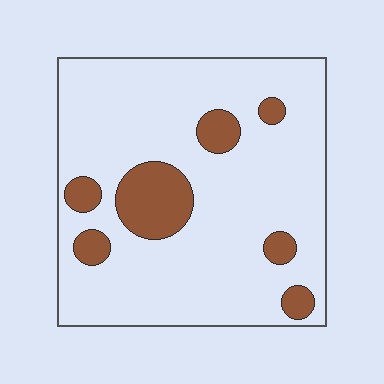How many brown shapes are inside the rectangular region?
7.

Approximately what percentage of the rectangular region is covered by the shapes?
Approximately 15%.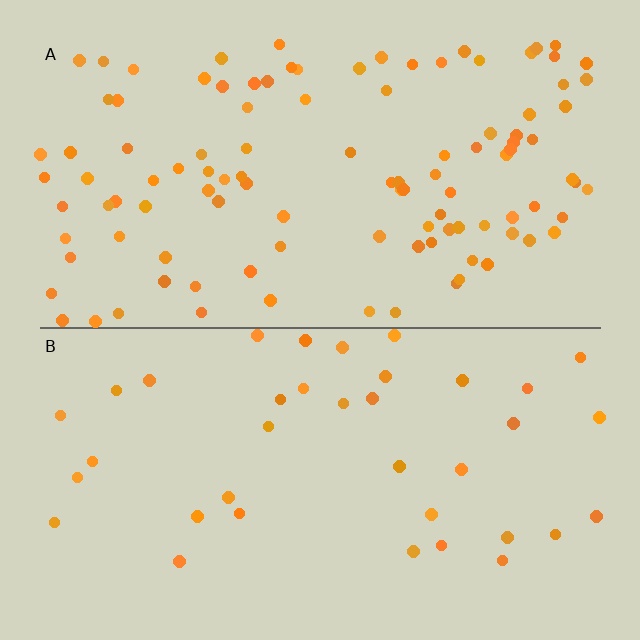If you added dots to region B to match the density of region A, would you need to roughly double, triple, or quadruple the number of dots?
Approximately triple.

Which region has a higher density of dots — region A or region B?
A (the top).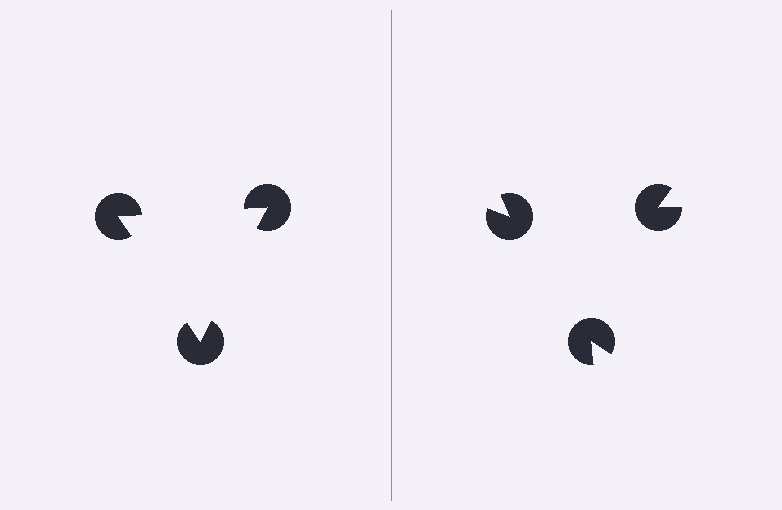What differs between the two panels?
The pac-man discs are positioned identically on both sides; only the wedge orientations differ. On the left they align to a triangle; on the right they are misaligned.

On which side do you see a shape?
An illusory triangle appears on the left side. On the right side the wedge cuts are rotated, so no coherent shape forms.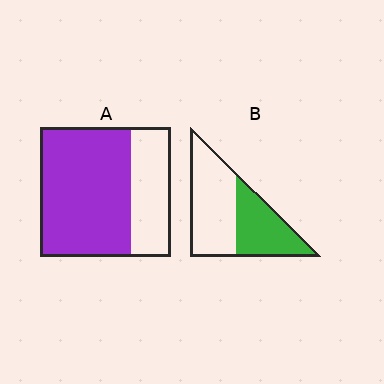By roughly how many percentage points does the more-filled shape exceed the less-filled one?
By roughly 25 percentage points (A over B).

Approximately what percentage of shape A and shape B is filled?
A is approximately 70% and B is approximately 40%.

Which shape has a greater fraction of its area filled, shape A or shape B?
Shape A.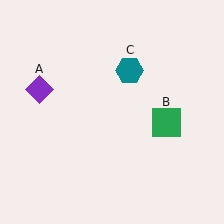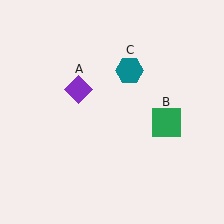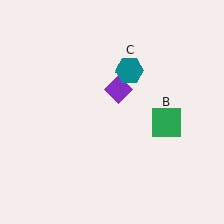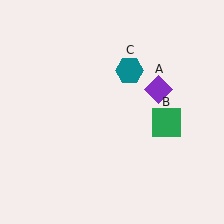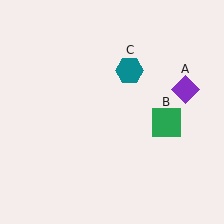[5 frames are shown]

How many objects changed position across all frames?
1 object changed position: purple diamond (object A).